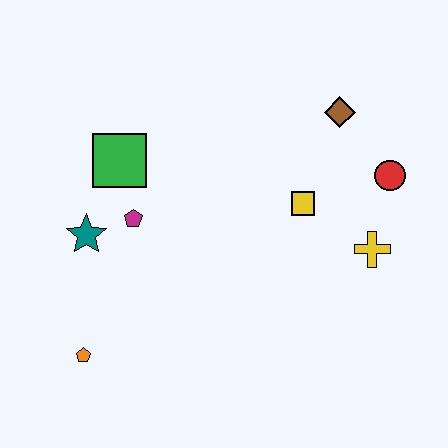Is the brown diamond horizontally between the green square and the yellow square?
No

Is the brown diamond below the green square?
No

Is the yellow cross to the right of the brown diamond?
Yes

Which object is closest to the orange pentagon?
The teal star is closest to the orange pentagon.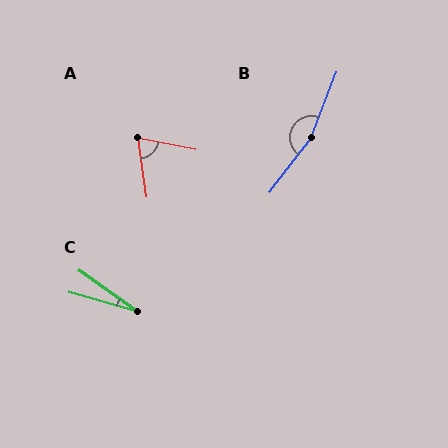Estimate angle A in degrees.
Approximately 71 degrees.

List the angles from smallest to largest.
C (19°), A (71°), B (164°).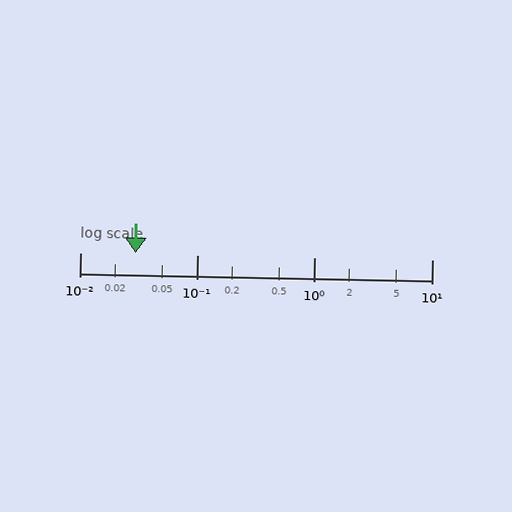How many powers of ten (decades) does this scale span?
The scale spans 3 decades, from 0.01 to 10.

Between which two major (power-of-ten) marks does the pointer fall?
The pointer is between 0.01 and 0.1.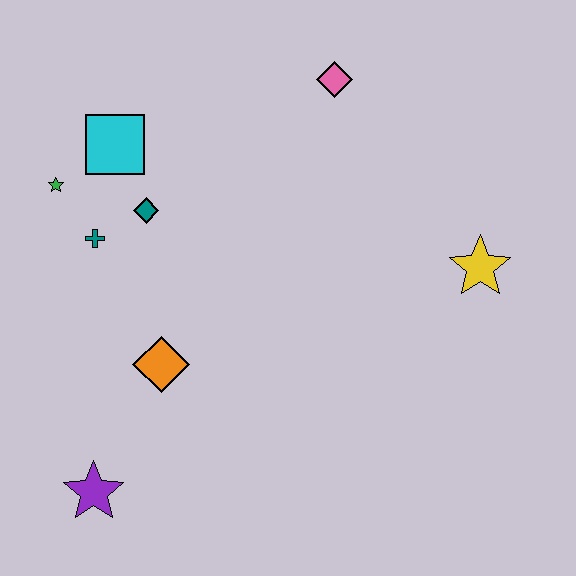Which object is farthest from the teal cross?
The yellow star is farthest from the teal cross.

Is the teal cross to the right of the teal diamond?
No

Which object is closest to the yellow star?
The pink diamond is closest to the yellow star.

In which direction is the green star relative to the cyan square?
The green star is to the left of the cyan square.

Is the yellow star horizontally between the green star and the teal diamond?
No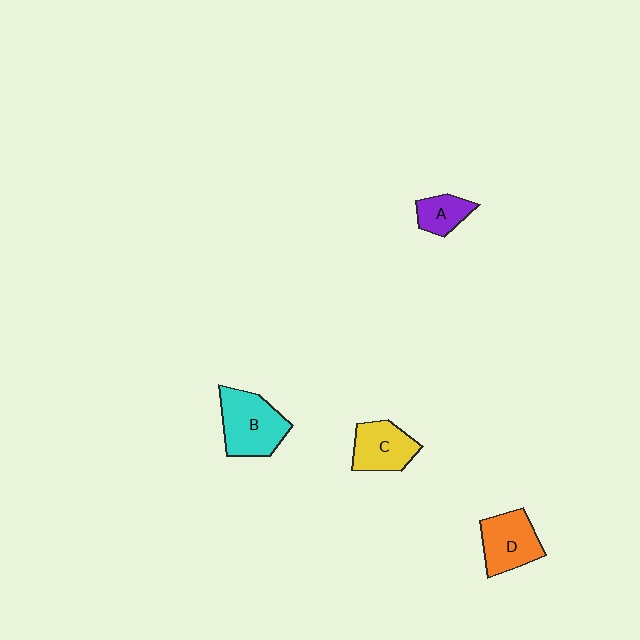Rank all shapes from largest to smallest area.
From largest to smallest: B (cyan), D (orange), C (yellow), A (purple).